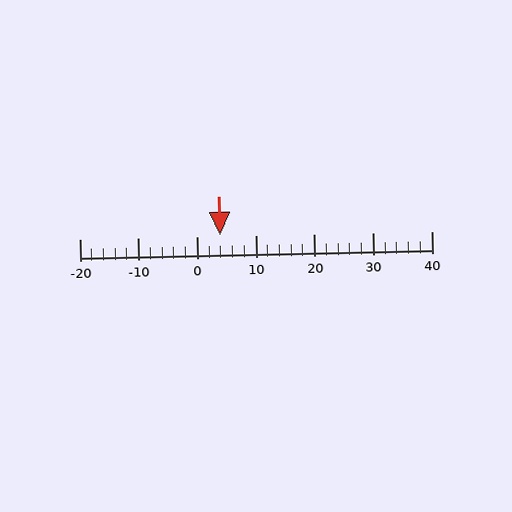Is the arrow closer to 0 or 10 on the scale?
The arrow is closer to 0.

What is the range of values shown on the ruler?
The ruler shows values from -20 to 40.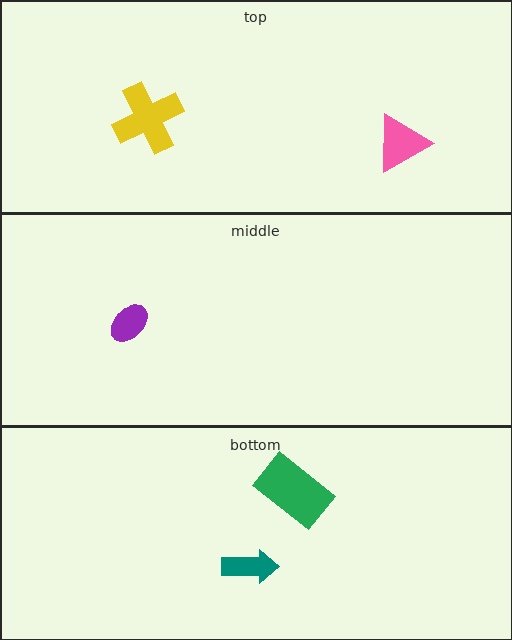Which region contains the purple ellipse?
The middle region.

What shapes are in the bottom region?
The teal arrow, the green rectangle.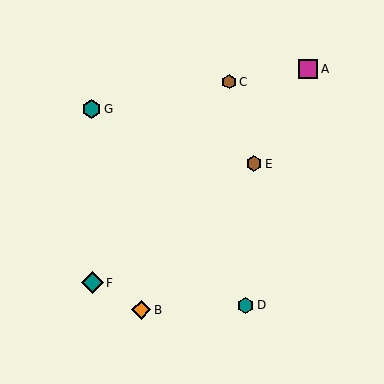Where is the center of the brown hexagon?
The center of the brown hexagon is at (229, 82).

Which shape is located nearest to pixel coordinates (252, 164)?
The brown hexagon (labeled E) at (254, 164) is nearest to that location.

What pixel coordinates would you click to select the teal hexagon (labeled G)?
Click at (92, 109) to select the teal hexagon G.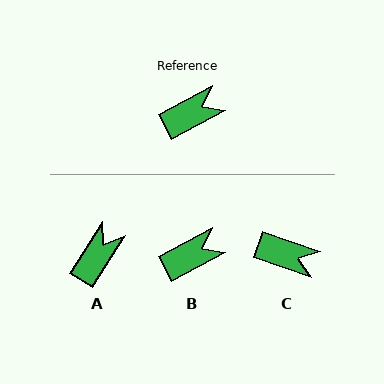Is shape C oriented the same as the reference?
No, it is off by about 47 degrees.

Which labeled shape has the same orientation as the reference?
B.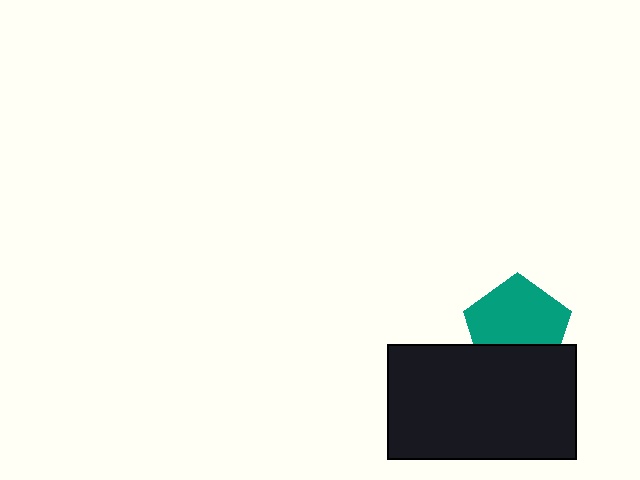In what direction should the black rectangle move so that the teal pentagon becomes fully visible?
The black rectangle should move down. That is the shortest direction to clear the overlap and leave the teal pentagon fully visible.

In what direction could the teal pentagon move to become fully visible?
The teal pentagon could move up. That would shift it out from behind the black rectangle entirely.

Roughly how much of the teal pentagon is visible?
Most of it is visible (roughly 68%).